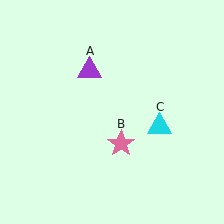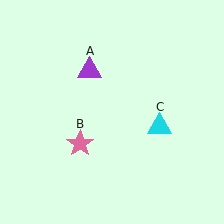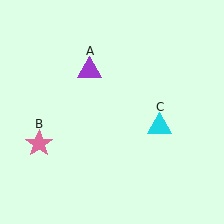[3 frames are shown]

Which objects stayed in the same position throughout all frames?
Purple triangle (object A) and cyan triangle (object C) remained stationary.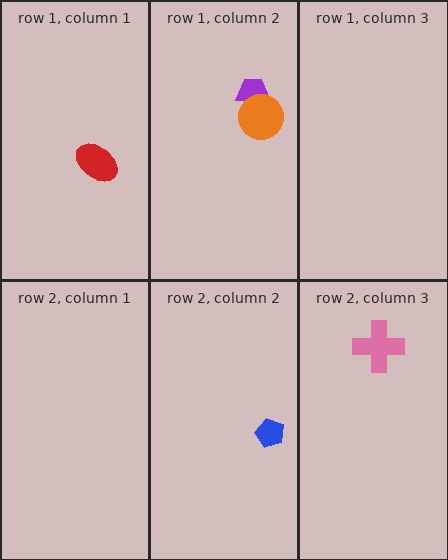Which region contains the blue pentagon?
The row 2, column 2 region.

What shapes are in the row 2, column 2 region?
The blue pentagon.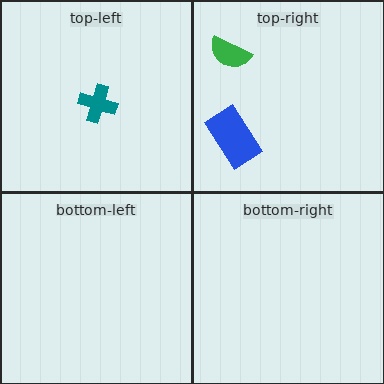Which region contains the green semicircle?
The top-right region.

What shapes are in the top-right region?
The blue rectangle, the green semicircle.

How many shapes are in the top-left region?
1.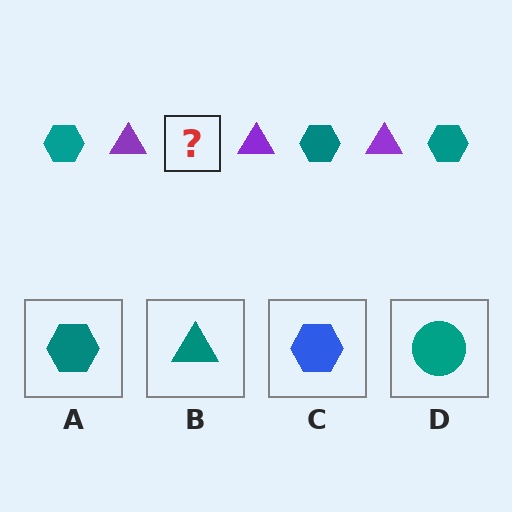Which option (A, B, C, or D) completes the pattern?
A.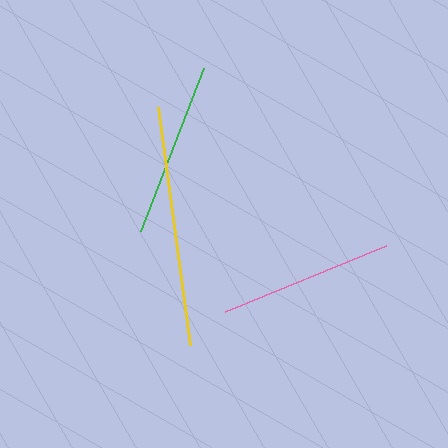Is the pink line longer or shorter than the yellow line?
The yellow line is longer than the pink line.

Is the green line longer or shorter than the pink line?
The pink line is longer than the green line.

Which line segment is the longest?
The yellow line is the longest at approximately 240 pixels.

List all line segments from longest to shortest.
From longest to shortest: yellow, pink, green.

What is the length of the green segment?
The green segment is approximately 174 pixels long.